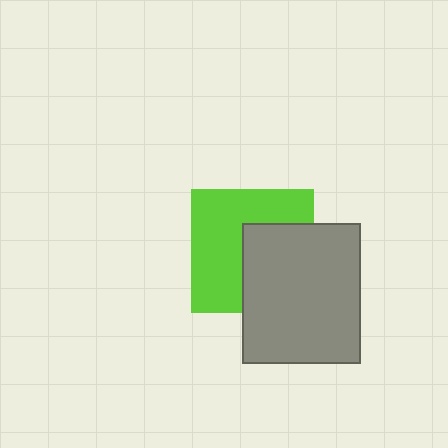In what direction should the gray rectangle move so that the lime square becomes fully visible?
The gray rectangle should move right. That is the shortest direction to clear the overlap and leave the lime square fully visible.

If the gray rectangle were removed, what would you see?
You would see the complete lime square.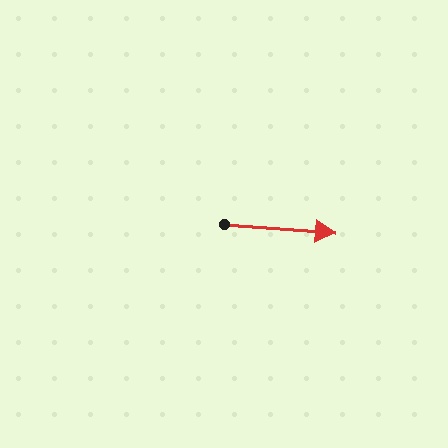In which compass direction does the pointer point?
East.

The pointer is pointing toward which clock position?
Roughly 3 o'clock.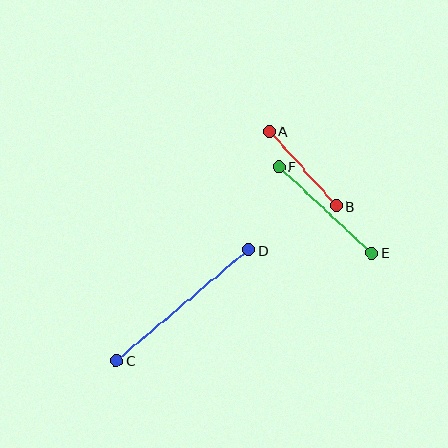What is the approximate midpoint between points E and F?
The midpoint is at approximately (325, 210) pixels.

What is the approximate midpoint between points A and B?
The midpoint is at approximately (303, 168) pixels.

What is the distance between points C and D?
The distance is approximately 173 pixels.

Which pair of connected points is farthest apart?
Points C and D are farthest apart.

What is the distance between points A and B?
The distance is approximately 100 pixels.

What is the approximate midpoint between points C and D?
The midpoint is at approximately (183, 305) pixels.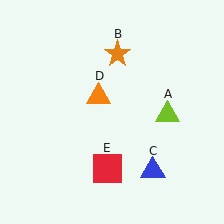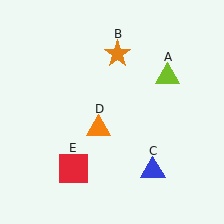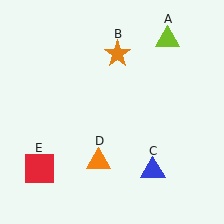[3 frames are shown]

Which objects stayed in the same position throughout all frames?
Orange star (object B) and blue triangle (object C) remained stationary.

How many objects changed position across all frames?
3 objects changed position: lime triangle (object A), orange triangle (object D), red square (object E).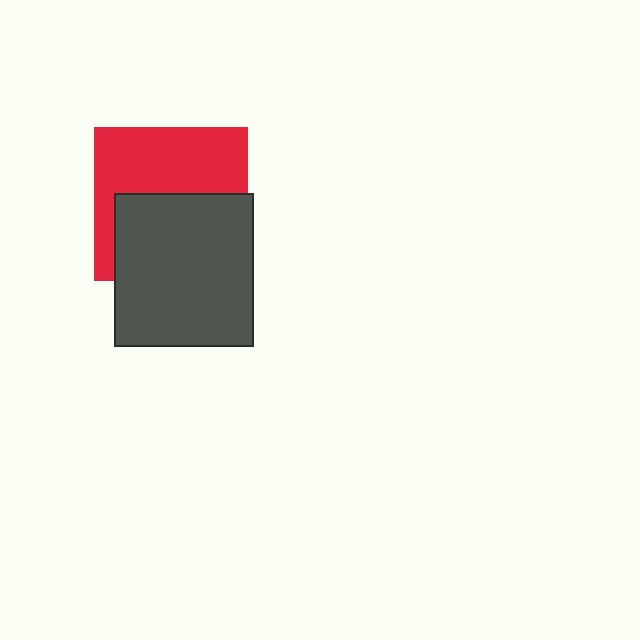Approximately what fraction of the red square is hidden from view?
Roughly 50% of the red square is hidden behind the dark gray rectangle.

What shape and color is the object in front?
The object in front is a dark gray rectangle.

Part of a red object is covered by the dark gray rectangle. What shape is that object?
It is a square.